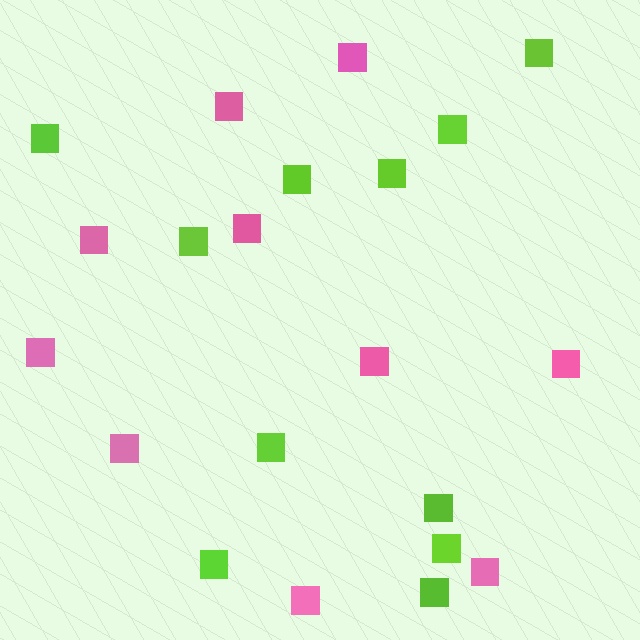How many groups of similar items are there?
There are 2 groups: one group of pink squares (10) and one group of lime squares (11).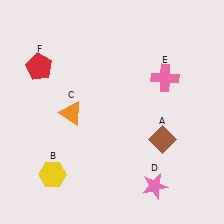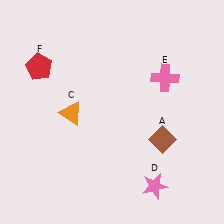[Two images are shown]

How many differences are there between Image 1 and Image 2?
There is 1 difference between the two images.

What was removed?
The yellow hexagon (B) was removed in Image 2.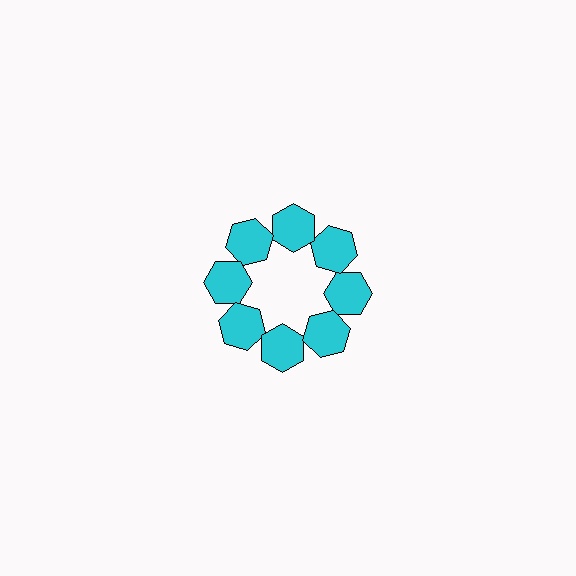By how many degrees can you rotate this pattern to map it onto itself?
The pattern maps onto itself every 45 degrees of rotation.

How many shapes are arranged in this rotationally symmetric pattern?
There are 8 shapes, arranged in 8 groups of 1.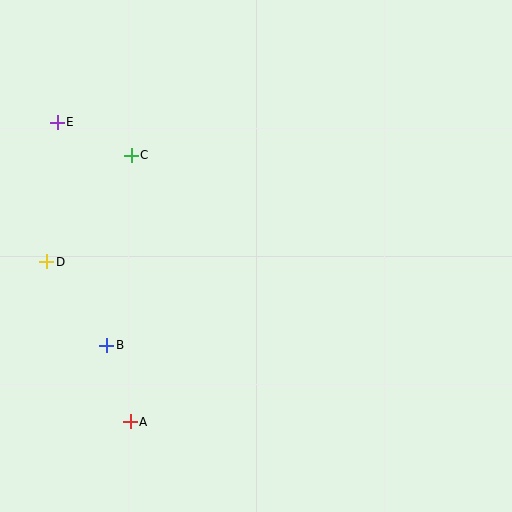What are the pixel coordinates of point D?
Point D is at (47, 262).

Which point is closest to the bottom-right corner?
Point A is closest to the bottom-right corner.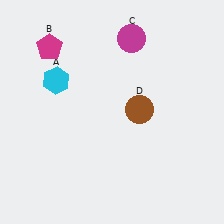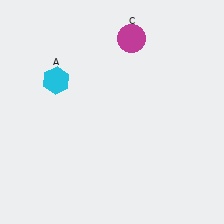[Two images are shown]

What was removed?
The magenta pentagon (B), the brown circle (D) were removed in Image 2.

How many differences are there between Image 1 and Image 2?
There are 2 differences between the two images.